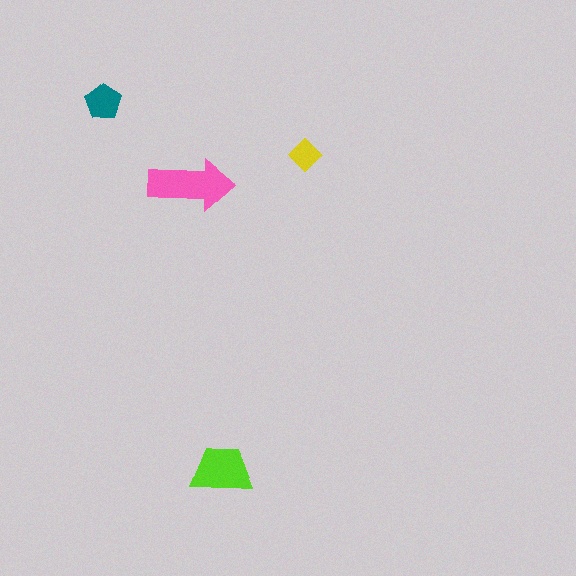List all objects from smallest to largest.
The yellow diamond, the teal pentagon, the lime trapezoid, the pink arrow.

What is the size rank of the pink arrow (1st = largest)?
1st.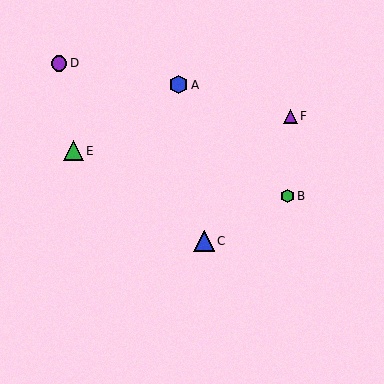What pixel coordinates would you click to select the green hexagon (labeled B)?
Click at (288, 196) to select the green hexagon B.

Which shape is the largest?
The blue triangle (labeled C) is the largest.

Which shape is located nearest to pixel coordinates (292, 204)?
The green hexagon (labeled B) at (288, 196) is nearest to that location.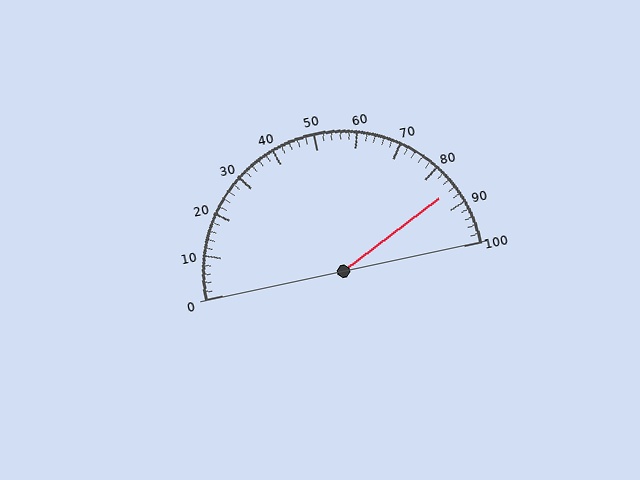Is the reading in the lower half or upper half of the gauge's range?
The reading is in the upper half of the range (0 to 100).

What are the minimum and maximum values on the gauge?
The gauge ranges from 0 to 100.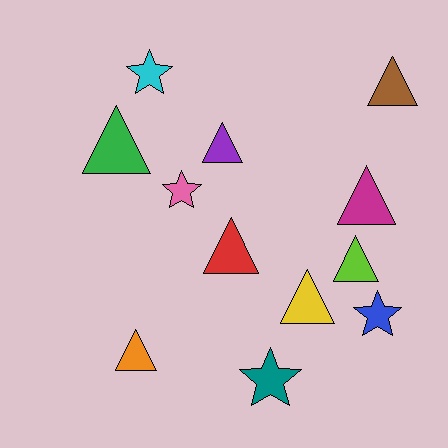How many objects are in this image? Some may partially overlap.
There are 12 objects.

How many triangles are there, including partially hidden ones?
There are 8 triangles.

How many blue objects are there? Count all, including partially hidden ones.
There is 1 blue object.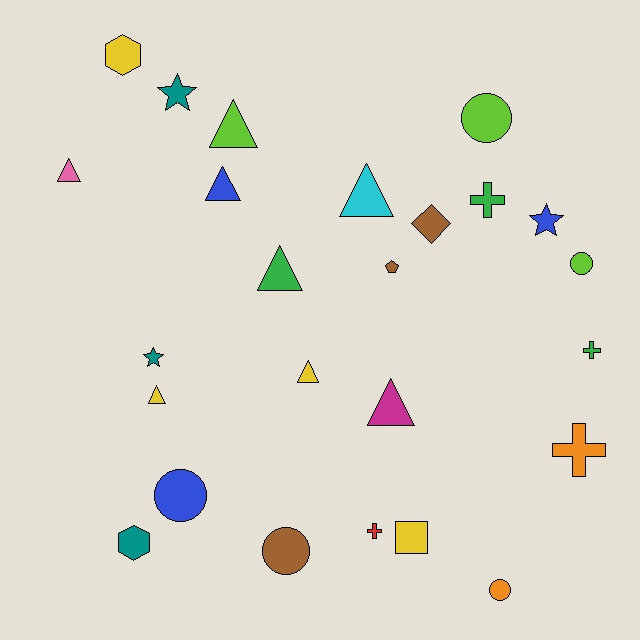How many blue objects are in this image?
There are 3 blue objects.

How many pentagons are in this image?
There is 1 pentagon.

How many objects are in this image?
There are 25 objects.